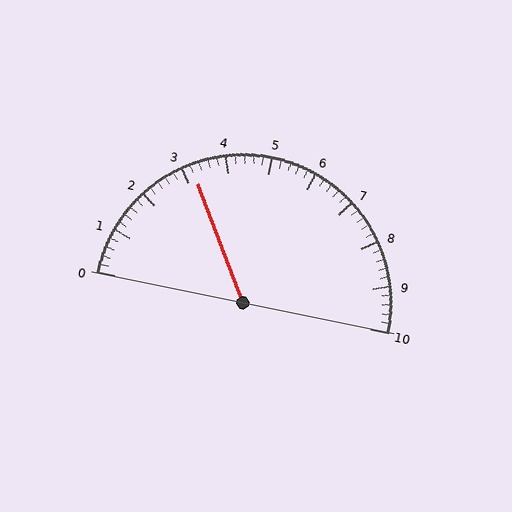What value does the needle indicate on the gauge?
The needle indicates approximately 3.2.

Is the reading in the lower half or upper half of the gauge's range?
The reading is in the lower half of the range (0 to 10).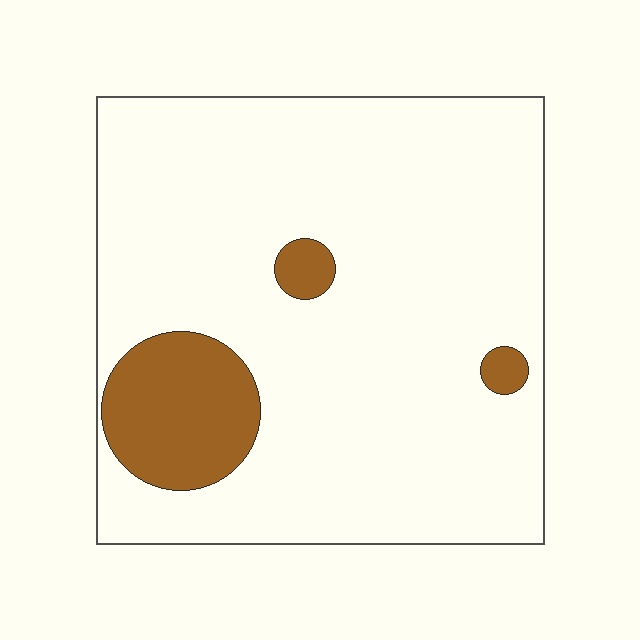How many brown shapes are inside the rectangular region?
3.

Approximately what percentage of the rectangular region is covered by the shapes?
Approximately 10%.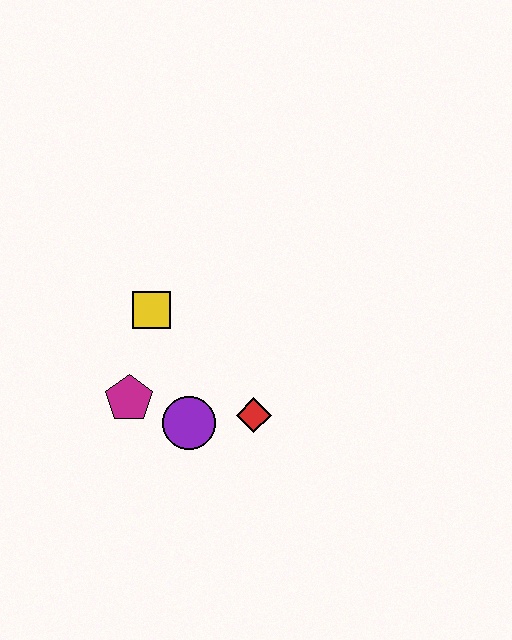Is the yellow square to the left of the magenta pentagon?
No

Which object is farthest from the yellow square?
The red diamond is farthest from the yellow square.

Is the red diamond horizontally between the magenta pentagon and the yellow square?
No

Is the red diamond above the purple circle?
Yes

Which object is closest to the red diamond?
The purple circle is closest to the red diamond.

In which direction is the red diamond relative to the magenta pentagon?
The red diamond is to the right of the magenta pentagon.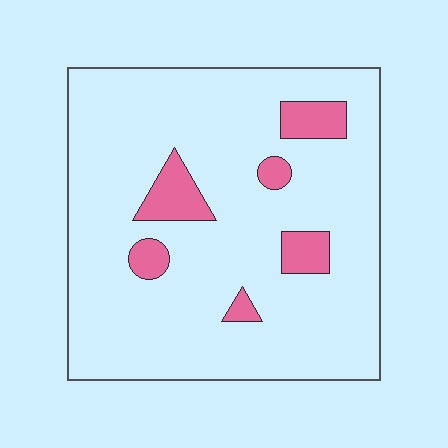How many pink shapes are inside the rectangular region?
6.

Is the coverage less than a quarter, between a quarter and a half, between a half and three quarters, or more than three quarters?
Less than a quarter.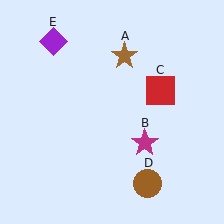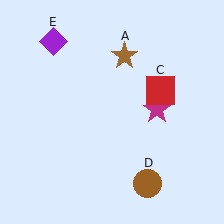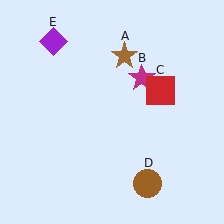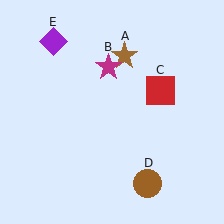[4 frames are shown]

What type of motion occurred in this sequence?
The magenta star (object B) rotated counterclockwise around the center of the scene.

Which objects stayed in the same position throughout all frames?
Brown star (object A) and red square (object C) and brown circle (object D) and purple diamond (object E) remained stationary.